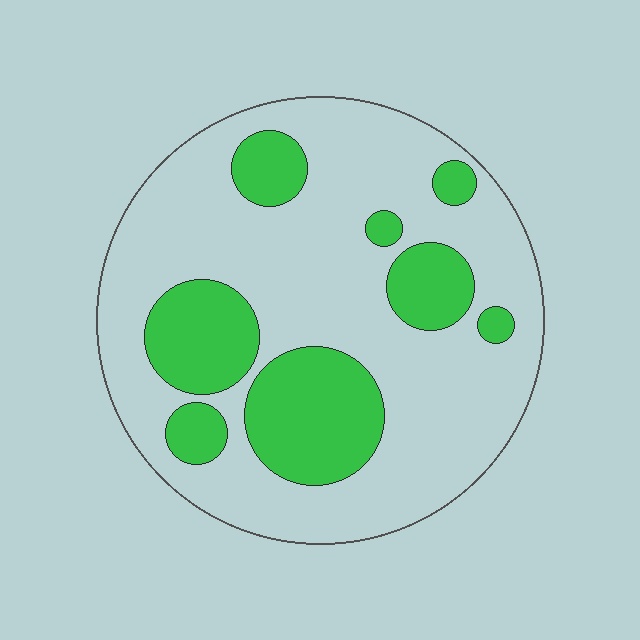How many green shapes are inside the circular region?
8.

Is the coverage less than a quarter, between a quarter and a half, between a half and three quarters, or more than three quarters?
Between a quarter and a half.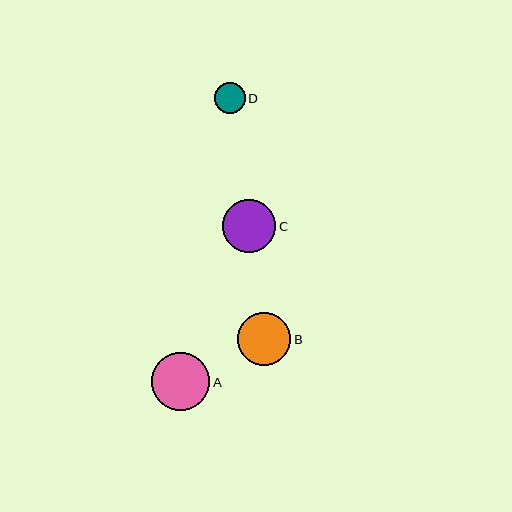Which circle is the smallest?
Circle D is the smallest with a size of approximately 31 pixels.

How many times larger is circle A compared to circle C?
Circle A is approximately 1.1 times the size of circle C.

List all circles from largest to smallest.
From largest to smallest: A, C, B, D.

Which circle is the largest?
Circle A is the largest with a size of approximately 59 pixels.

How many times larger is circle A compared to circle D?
Circle A is approximately 1.9 times the size of circle D.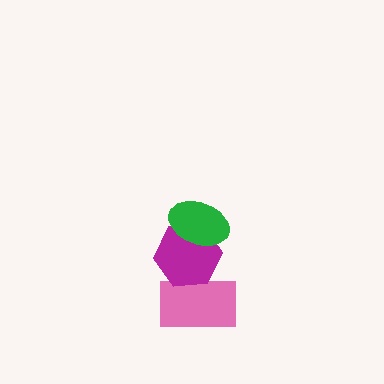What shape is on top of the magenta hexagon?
The green ellipse is on top of the magenta hexagon.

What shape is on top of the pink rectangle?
The magenta hexagon is on top of the pink rectangle.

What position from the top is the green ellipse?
The green ellipse is 1st from the top.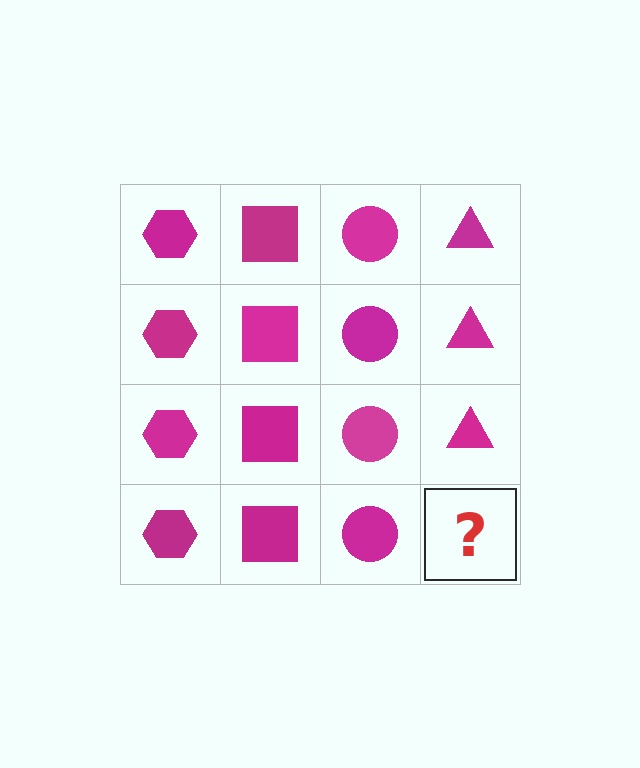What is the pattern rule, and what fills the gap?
The rule is that each column has a consistent shape. The gap should be filled with a magenta triangle.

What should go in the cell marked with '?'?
The missing cell should contain a magenta triangle.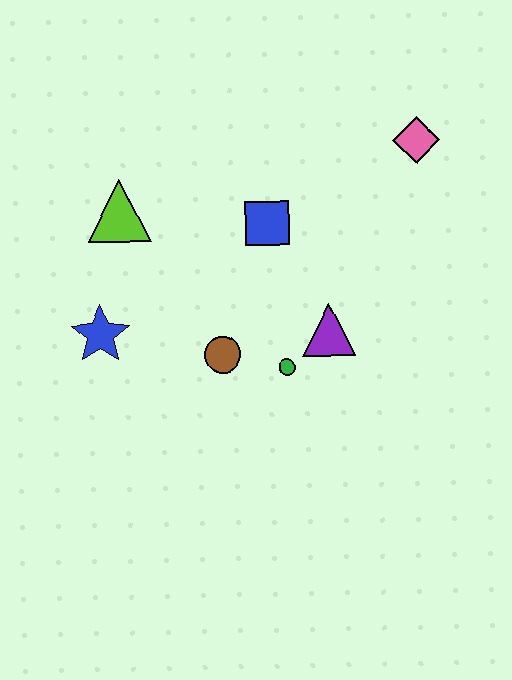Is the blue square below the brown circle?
No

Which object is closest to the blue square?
The purple triangle is closest to the blue square.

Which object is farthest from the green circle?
The pink diamond is farthest from the green circle.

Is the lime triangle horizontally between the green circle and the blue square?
No